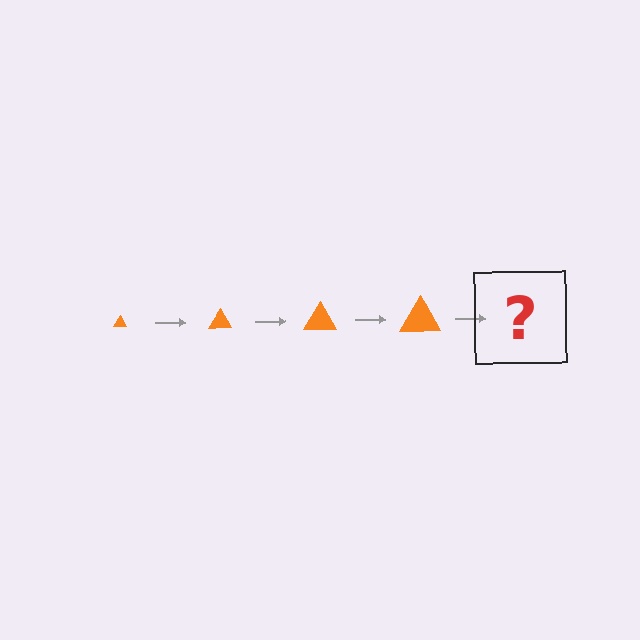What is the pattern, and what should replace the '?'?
The pattern is that the triangle gets progressively larger each step. The '?' should be an orange triangle, larger than the previous one.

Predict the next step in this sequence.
The next step is an orange triangle, larger than the previous one.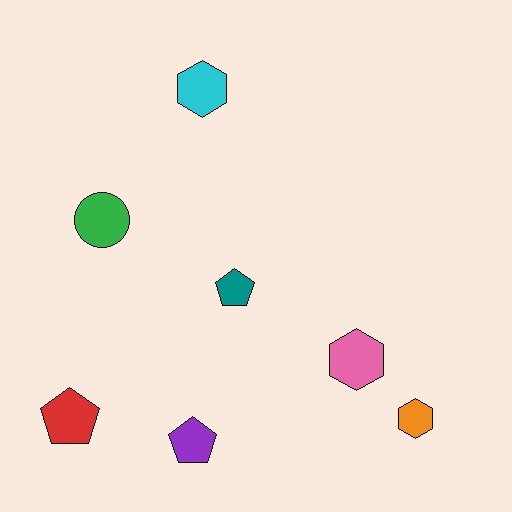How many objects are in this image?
There are 7 objects.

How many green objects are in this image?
There is 1 green object.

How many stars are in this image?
There are no stars.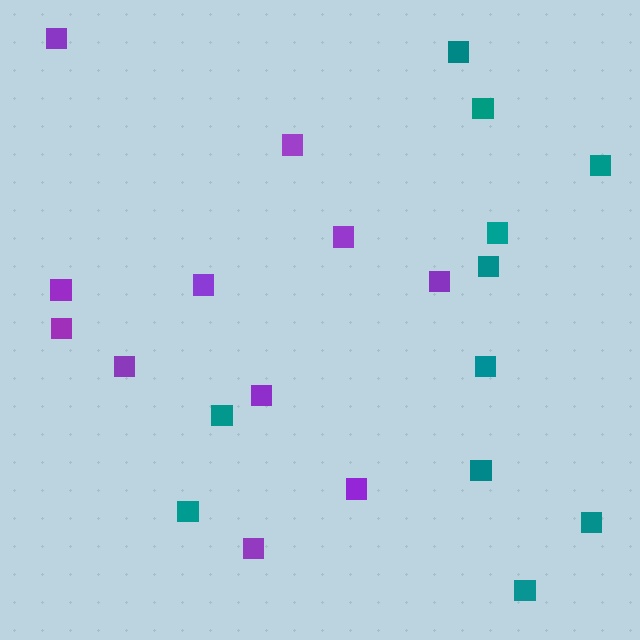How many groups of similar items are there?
There are 2 groups: one group of purple squares (11) and one group of teal squares (11).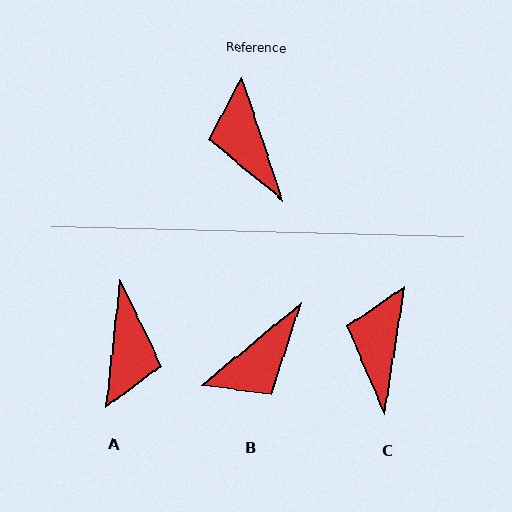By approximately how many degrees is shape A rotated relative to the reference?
Approximately 155 degrees counter-clockwise.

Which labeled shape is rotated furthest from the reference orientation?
A, about 155 degrees away.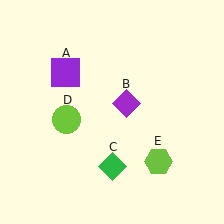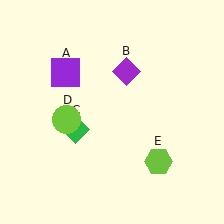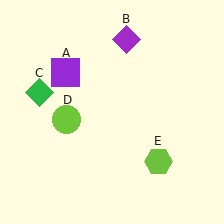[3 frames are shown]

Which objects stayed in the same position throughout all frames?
Purple square (object A) and lime circle (object D) and lime hexagon (object E) remained stationary.